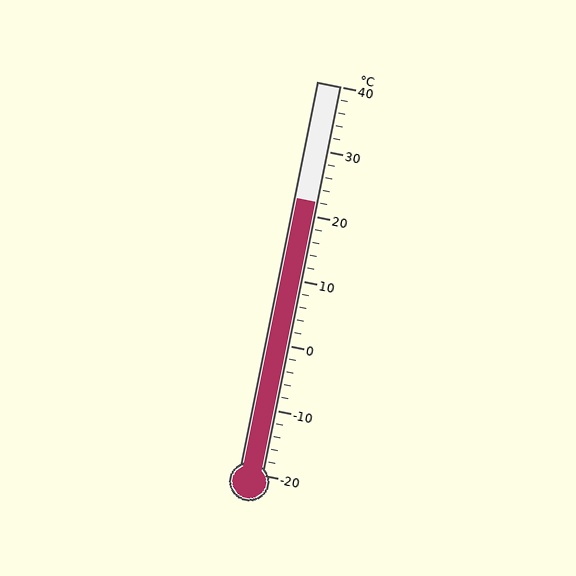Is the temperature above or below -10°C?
The temperature is above -10°C.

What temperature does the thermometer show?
The thermometer shows approximately 22°C.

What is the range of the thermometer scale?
The thermometer scale ranges from -20°C to 40°C.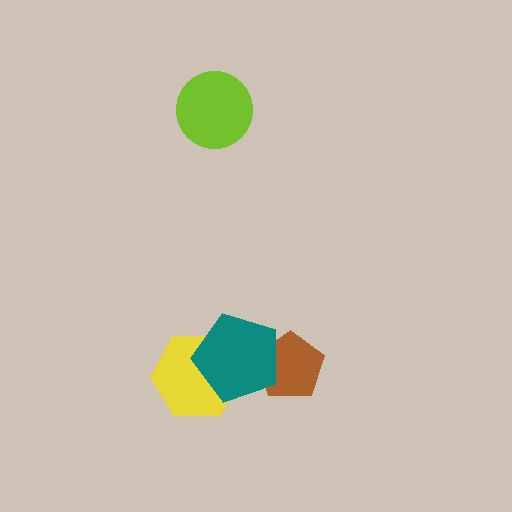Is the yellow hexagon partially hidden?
Yes, it is partially covered by another shape.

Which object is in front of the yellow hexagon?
The teal pentagon is in front of the yellow hexagon.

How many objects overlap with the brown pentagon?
1 object overlaps with the brown pentagon.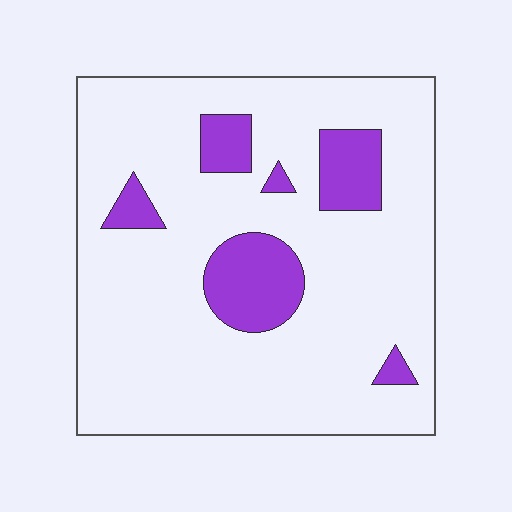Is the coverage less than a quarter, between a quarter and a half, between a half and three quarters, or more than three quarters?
Less than a quarter.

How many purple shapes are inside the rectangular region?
6.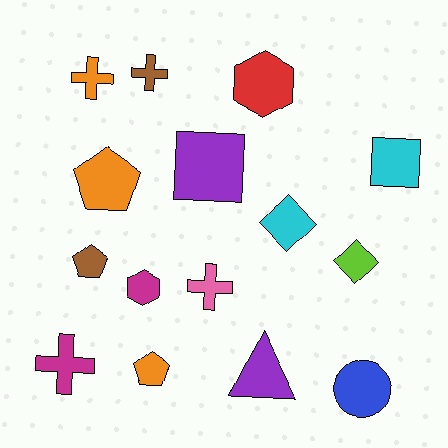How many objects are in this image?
There are 15 objects.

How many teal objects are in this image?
There are no teal objects.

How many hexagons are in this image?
There are 2 hexagons.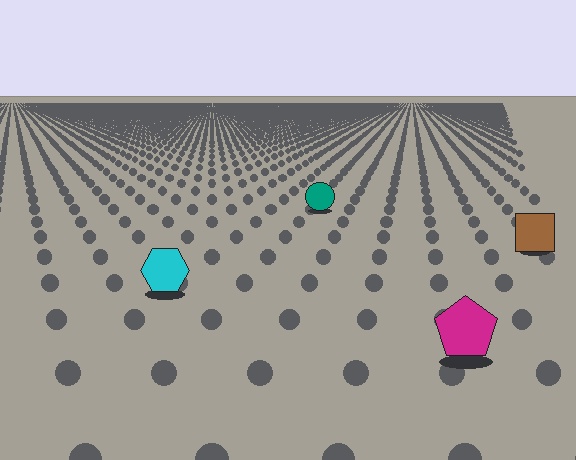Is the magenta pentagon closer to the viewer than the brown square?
Yes. The magenta pentagon is closer — you can tell from the texture gradient: the ground texture is coarser near it.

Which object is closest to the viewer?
The magenta pentagon is closest. The texture marks near it are larger and more spread out.